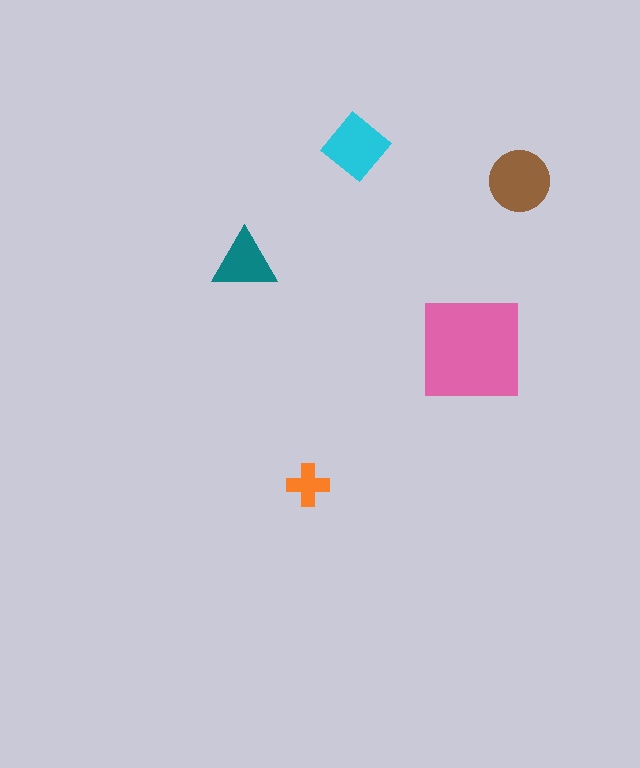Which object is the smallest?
The orange cross.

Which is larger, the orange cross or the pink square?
The pink square.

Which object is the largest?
The pink square.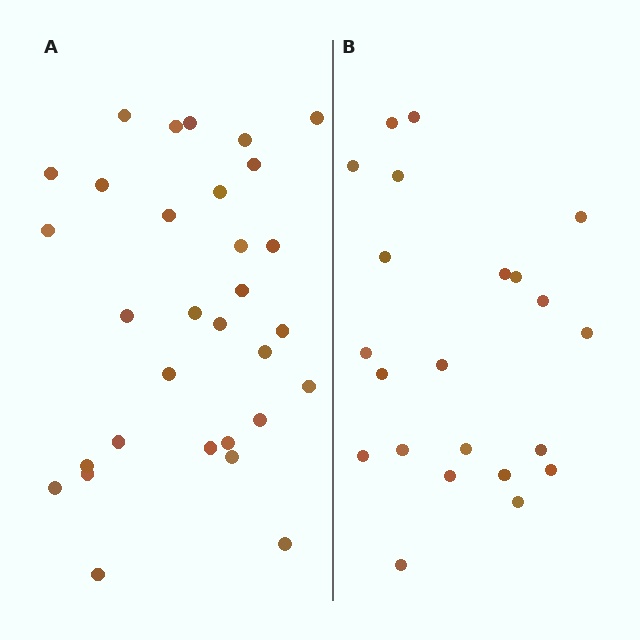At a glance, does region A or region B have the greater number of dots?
Region A (the left region) has more dots.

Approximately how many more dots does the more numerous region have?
Region A has roughly 8 or so more dots than region B.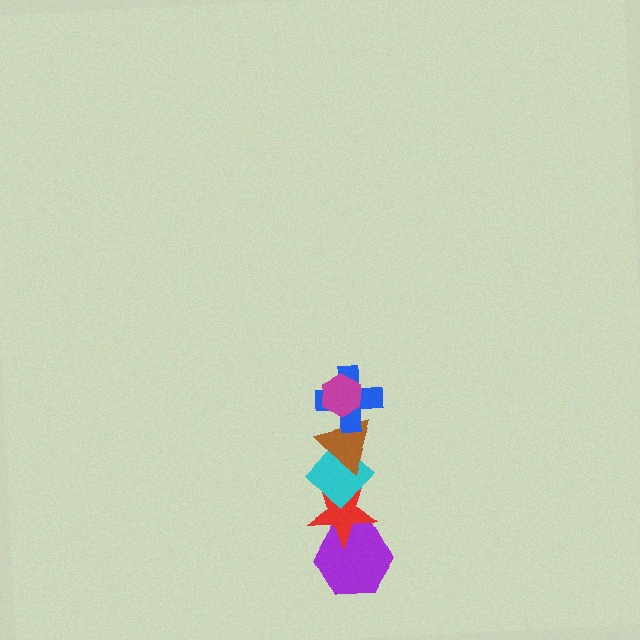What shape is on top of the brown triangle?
The blue cross is on top of the brown triangle.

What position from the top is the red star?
The red star is 5th from the top.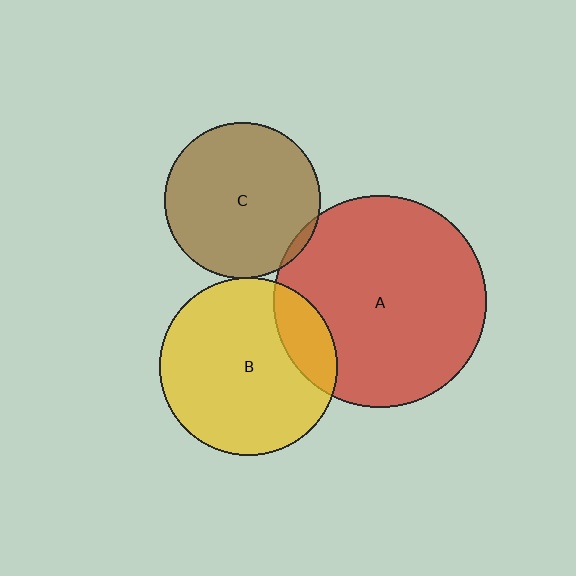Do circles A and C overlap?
Yes.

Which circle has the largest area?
Circle A (red).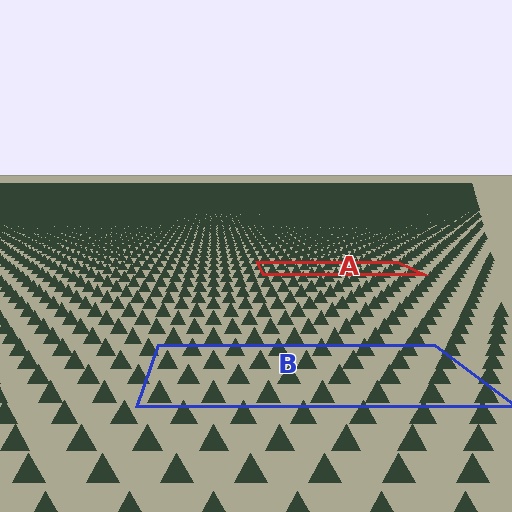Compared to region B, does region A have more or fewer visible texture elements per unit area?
Region A has more texture elements per unit area — they are packed more densely because it is farther away.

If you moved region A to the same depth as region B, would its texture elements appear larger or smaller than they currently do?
They would appear larger. At a closer depth, the same texture elements are projected at a bigger on-screen size.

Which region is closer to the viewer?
Region B is closer. The texture elements there are larger and more spread out.